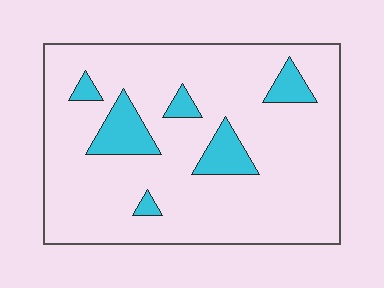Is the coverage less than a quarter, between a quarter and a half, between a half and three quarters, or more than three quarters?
Less than a quarter.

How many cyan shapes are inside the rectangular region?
6.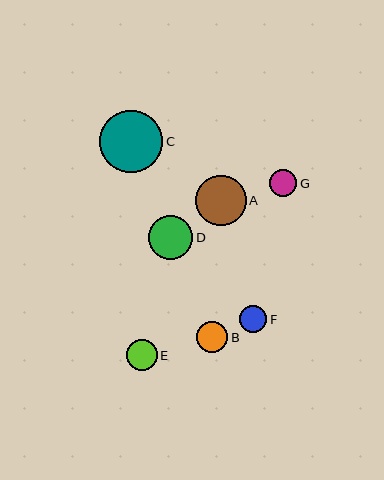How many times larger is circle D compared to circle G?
Circle D is approximately 1.6 times the size of circle G.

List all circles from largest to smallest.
From largest to smallest: C, A, D, E, B, G, F.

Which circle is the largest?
Circle C is the largest with a size of approximately 63 pixels.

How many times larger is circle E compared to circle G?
Circle E is approximately 1.2 times the size of circle G.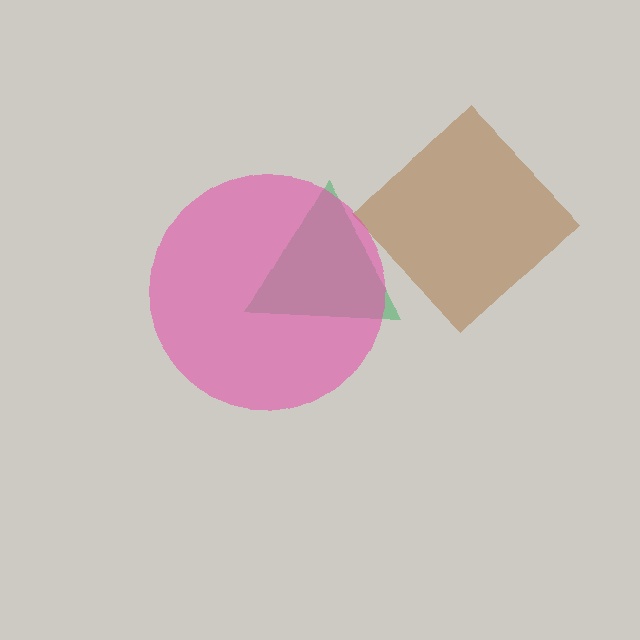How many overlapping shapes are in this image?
There are 3 overlapping shapes in the image.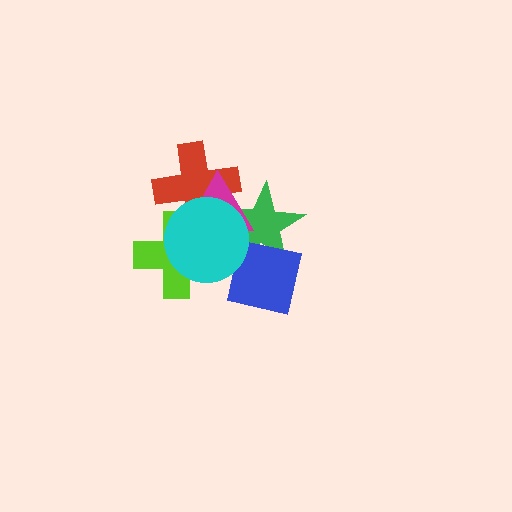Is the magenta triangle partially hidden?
Yes, it is partially covered by another shape.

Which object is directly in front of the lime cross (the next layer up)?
The magenta triangle is directly in front of the lime cross.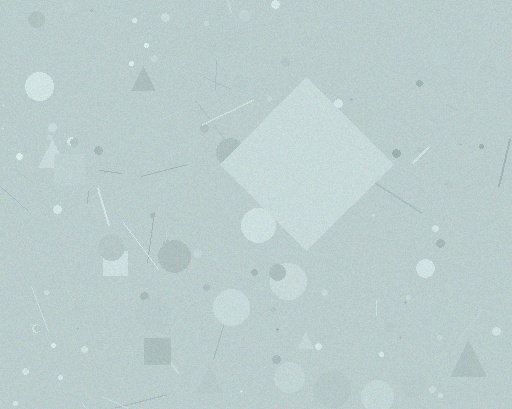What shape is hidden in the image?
A diamond is hidden in the image.